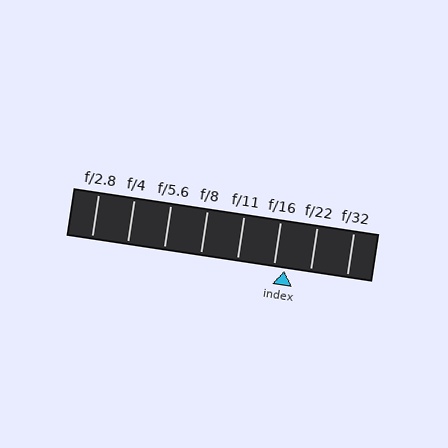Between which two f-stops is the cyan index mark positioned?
The index mark is between f/16 and f/22.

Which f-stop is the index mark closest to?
The index mark is closest to f/16.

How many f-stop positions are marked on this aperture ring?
There are 8 f-stop positions marked.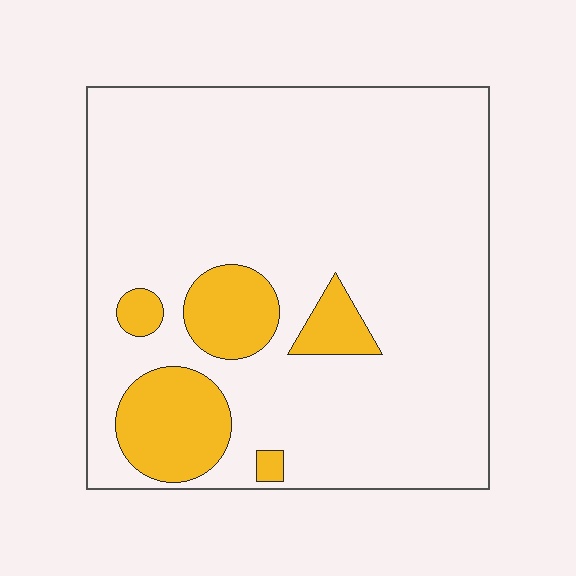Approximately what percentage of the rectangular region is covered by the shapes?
Approximately 15%.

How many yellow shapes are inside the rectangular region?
5.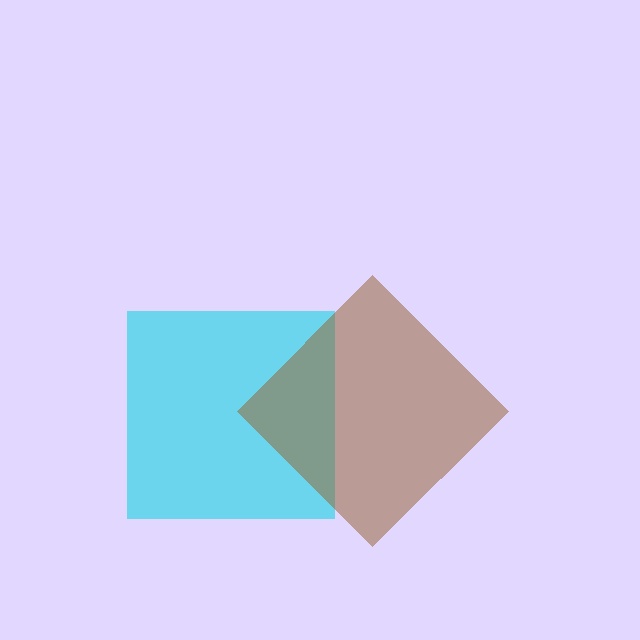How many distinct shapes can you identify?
There are 2 distinct shapes: a cyan square, a brown diamond.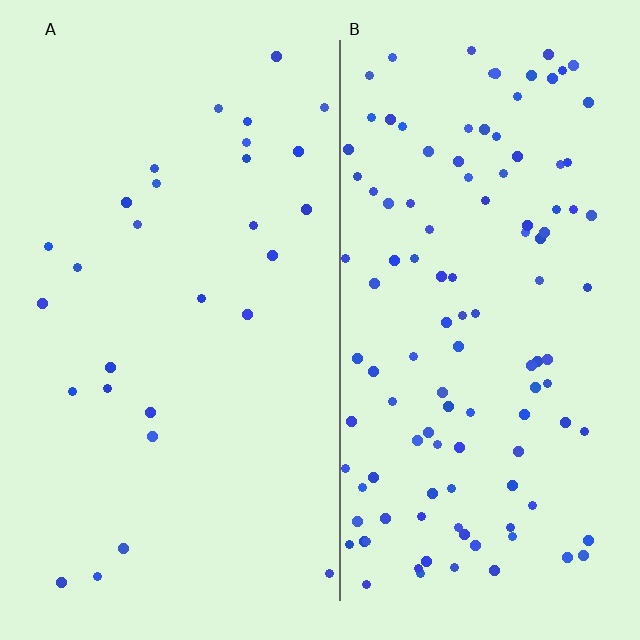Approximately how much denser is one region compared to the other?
Approximately 4.1× — region B over region A.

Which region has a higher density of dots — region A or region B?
B (the right).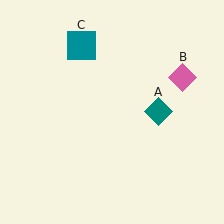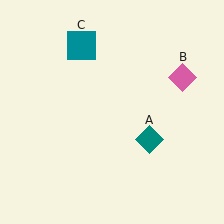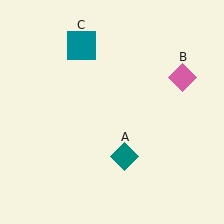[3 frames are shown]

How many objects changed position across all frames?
1 object changed position: teal diamond (object A).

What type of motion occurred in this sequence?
The teal diamond (object A) rotated clockwise around the center of the scene.